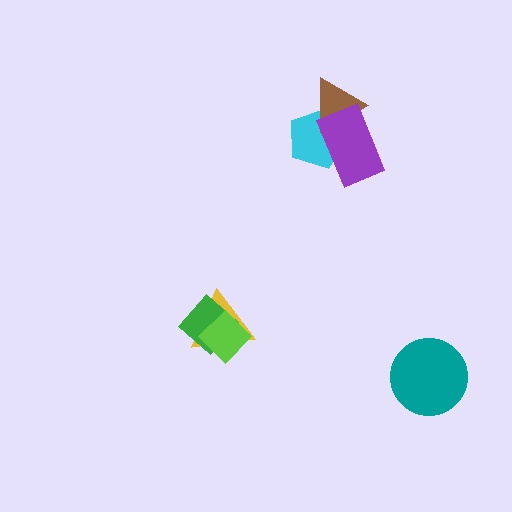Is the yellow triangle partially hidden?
Yes, it is partially covered by another shape.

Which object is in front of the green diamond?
The lime diamond is in front of the green diamond.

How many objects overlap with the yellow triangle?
2 objects overlap with the yellow triangle.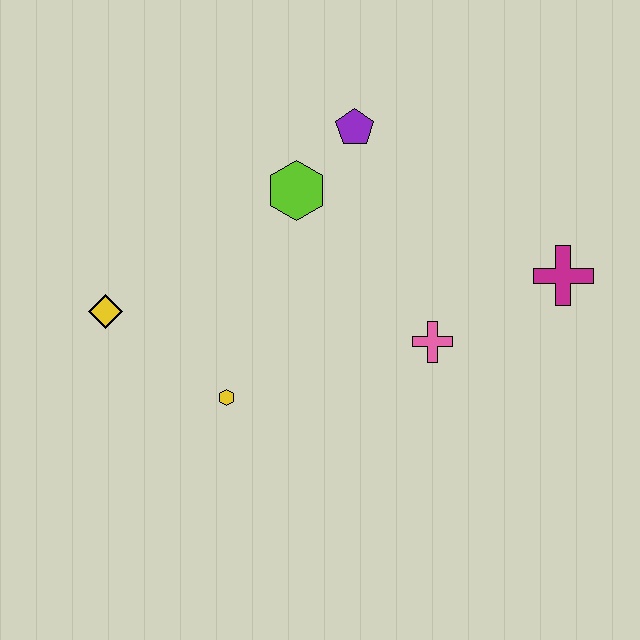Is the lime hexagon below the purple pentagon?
Yes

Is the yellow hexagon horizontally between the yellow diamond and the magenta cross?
Yes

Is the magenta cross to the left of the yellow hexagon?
No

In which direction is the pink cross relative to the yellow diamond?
The pink cross is to the right of the yellow diamond.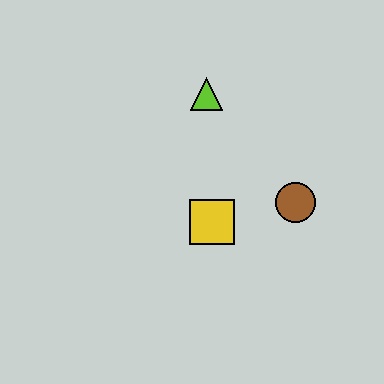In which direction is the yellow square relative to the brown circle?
The yellow square is to the left of the brown circle.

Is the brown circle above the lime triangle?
No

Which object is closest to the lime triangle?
The yellow square is closest to the lime triangle.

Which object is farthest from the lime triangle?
The brown circle is farthest from the lime triangle.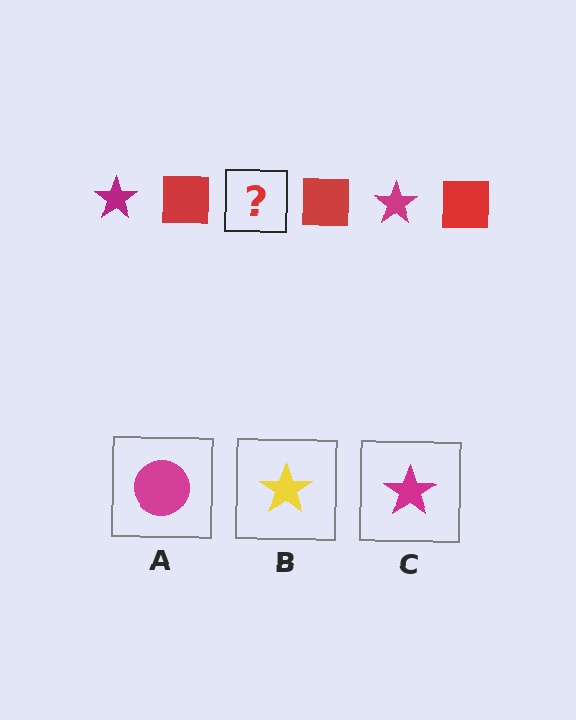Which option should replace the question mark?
Option C.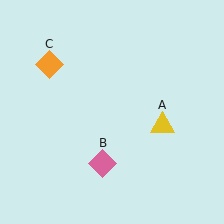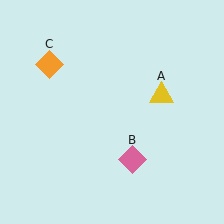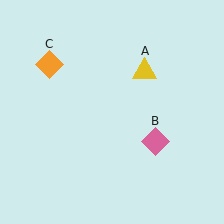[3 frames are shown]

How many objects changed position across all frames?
2 objects changed position: yellow triangle (object A), pink diamond (object B).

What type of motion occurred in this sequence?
The yellow triangle (object A), pink diamond (object B) rotated counterclockwise around the center of the scene.